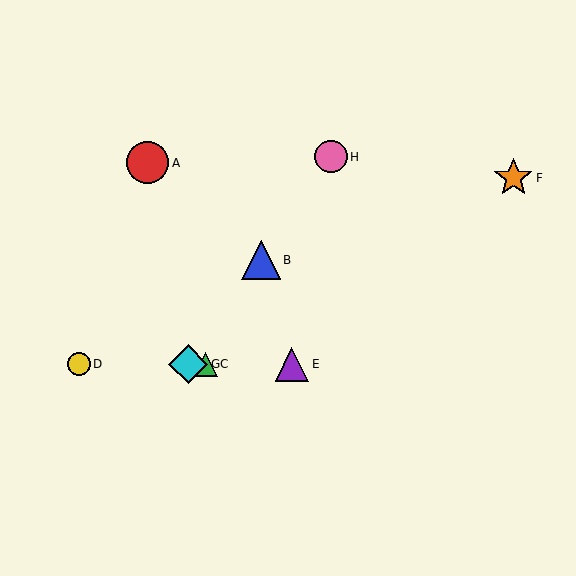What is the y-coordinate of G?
Object G is at y≈364.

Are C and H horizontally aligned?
No, C is at y≈364 and H is at y≈157.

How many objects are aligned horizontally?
4 objects (C, D, E, G) are aligned horizontally.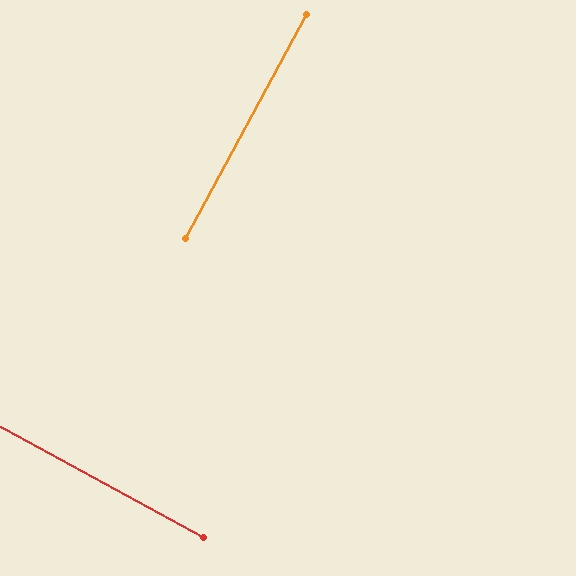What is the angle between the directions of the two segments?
Approximately 90 degrees.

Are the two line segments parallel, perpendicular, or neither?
Perpendicular — they meet at approximately 90°.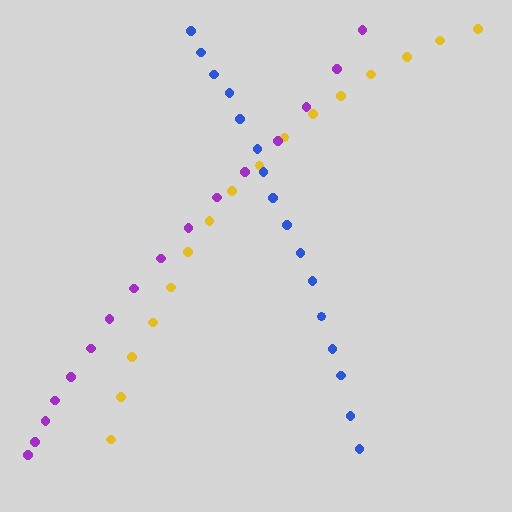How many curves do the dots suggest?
There are 3 distinct paths.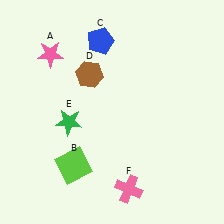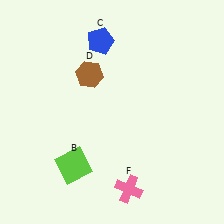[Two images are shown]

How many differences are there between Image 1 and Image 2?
There are 2 differences between the two images.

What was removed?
The pink star (A), the green star (E) were removed in Image 2.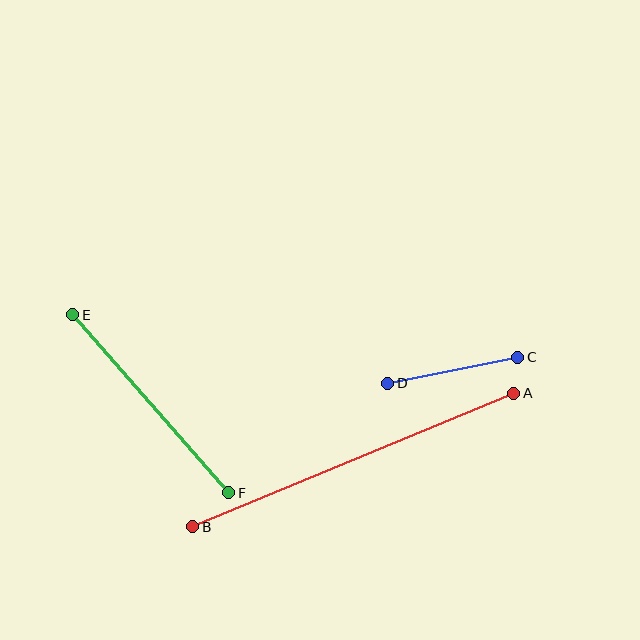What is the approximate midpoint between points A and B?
The midpoint is at approximately (353, 460) pixels.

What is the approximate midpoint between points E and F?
The midpoint is at approximately (151, 404) pixels.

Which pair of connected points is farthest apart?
Points A and B are farthest apart.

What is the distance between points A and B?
The distance is approximately 347 pixels.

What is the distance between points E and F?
The distance is approximately 237 pixels.